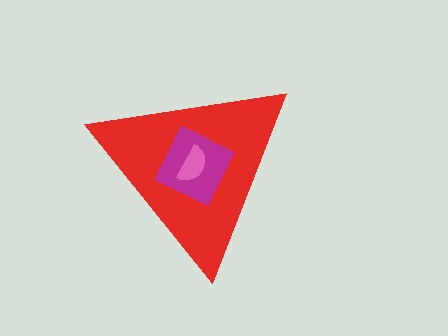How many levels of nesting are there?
3.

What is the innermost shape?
The pink semicircle.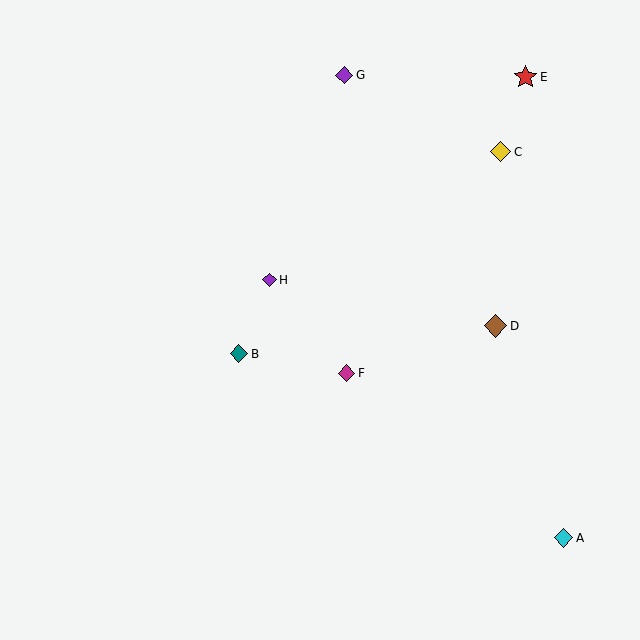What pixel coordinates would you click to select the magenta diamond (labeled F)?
Click at (347, 373) to select the magenta diamond F.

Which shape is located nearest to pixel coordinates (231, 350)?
The teal diamond (labeled B) at (239, 354) is nearest to that location.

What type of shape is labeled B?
Shape B is a teal diamond.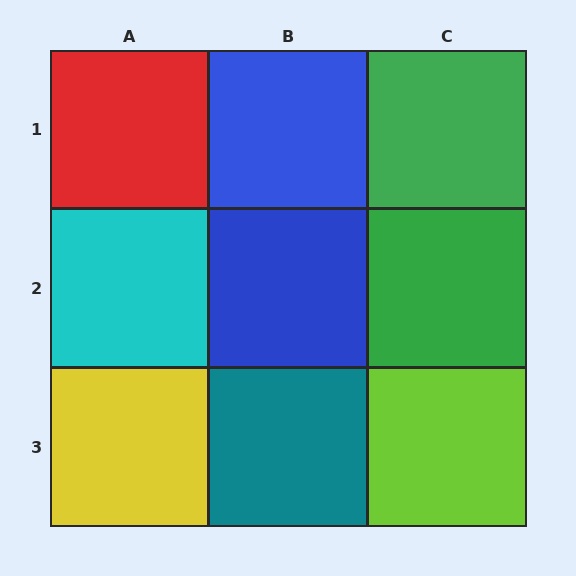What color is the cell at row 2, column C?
Green.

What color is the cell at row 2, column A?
Cyan.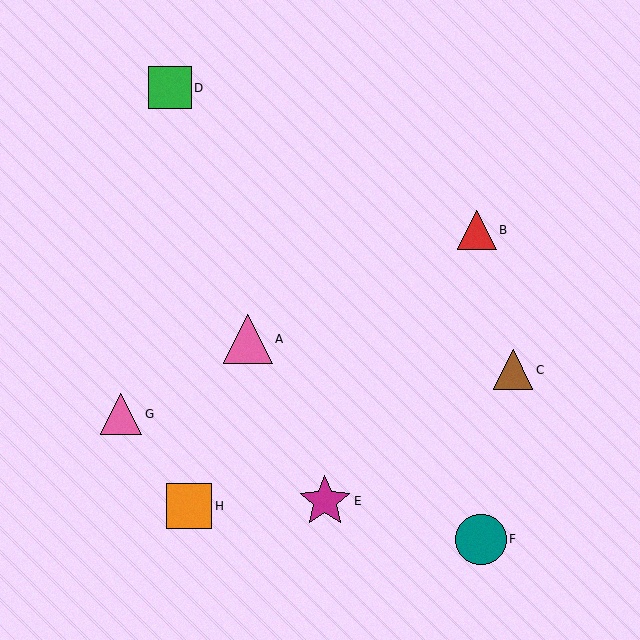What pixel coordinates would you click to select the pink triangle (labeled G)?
Click at (121, 414) to select the pink triangle G.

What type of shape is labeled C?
Shape C is a brown triangle.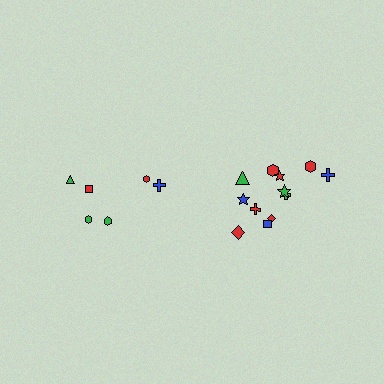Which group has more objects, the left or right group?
The right group.